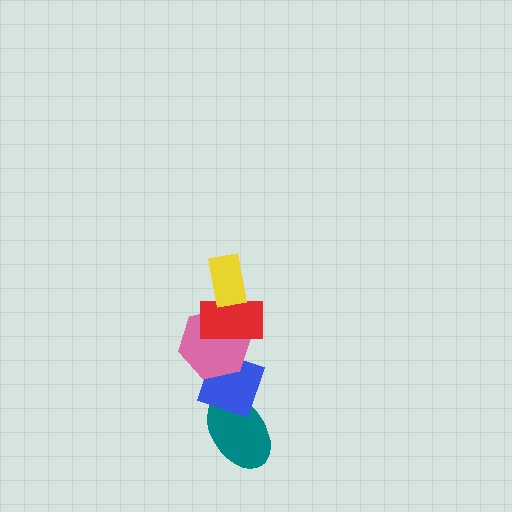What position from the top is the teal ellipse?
The teal ellipse is 5th from the top.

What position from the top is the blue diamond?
The blue diamond is 4th from the top.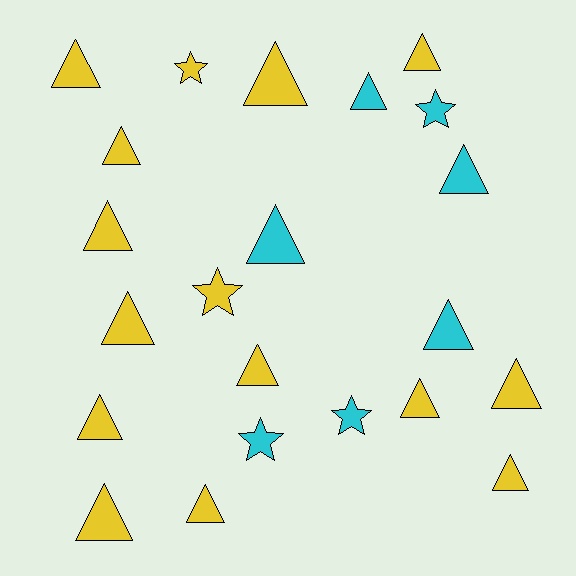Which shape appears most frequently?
Triangle, with 17 objects.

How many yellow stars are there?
There are 2 yellow stars.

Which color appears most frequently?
Yellow, with 15 objects.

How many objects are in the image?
There are 22 objects.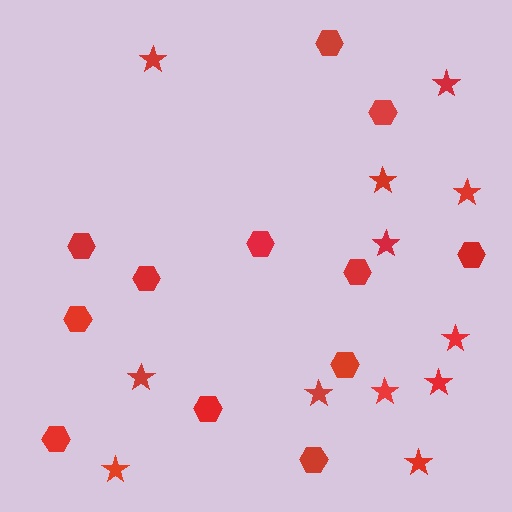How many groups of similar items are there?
There are 2 groups: one group of stars (12) and one group of hexagons (12).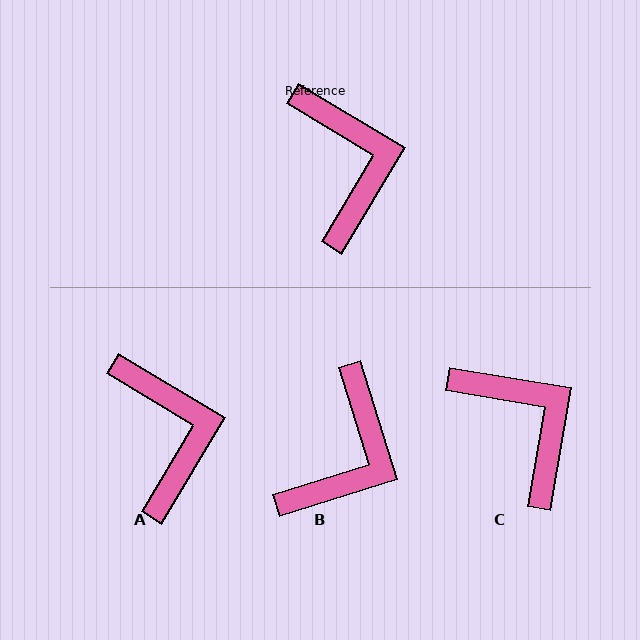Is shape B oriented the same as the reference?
No, it is off by about 42 degrees.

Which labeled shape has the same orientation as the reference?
A.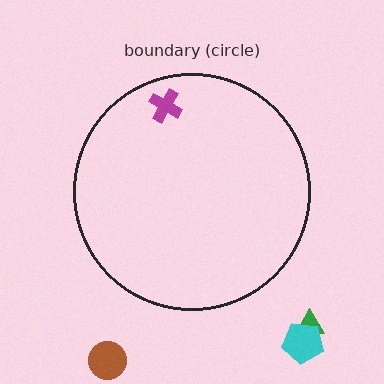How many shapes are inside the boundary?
1 inside, 3 outside.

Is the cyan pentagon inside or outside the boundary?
Outside.